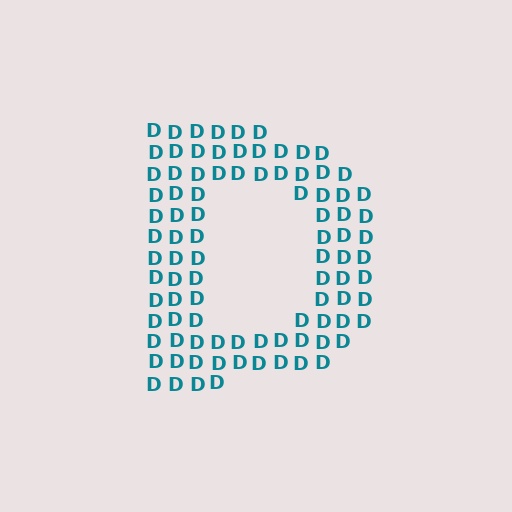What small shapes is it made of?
It is made of small letter D's.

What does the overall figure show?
The overall figure shows the letter D.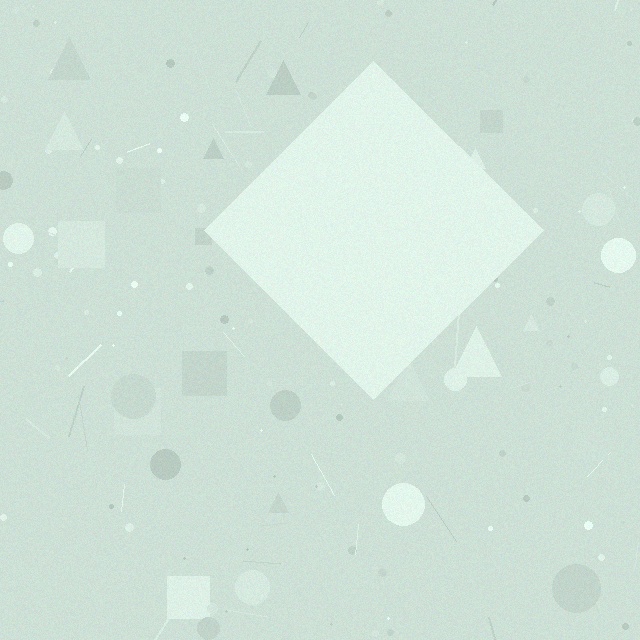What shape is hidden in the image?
A diamond is hidden in the image.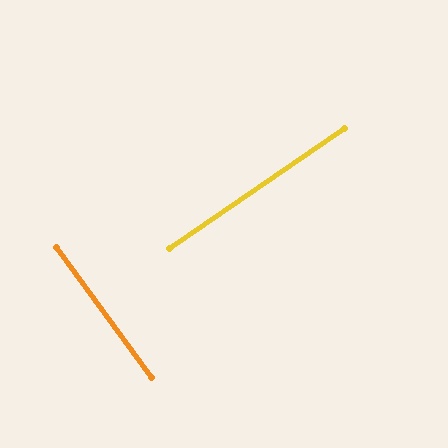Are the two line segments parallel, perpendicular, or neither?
Perpendicular — they meet at approximately 89°.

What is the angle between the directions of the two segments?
Approximately 89 degrees.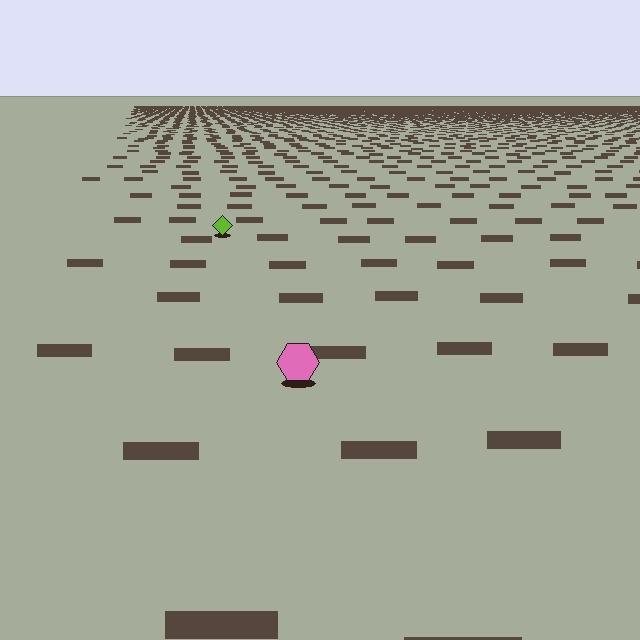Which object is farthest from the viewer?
The lime diamond is farthest from the viewer. It appears smaller and the ground texture around it is denser.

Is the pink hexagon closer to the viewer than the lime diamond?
Yes. The pink hexagon is closer — you can tell from the texture gradient: the ground texture is coarser near it.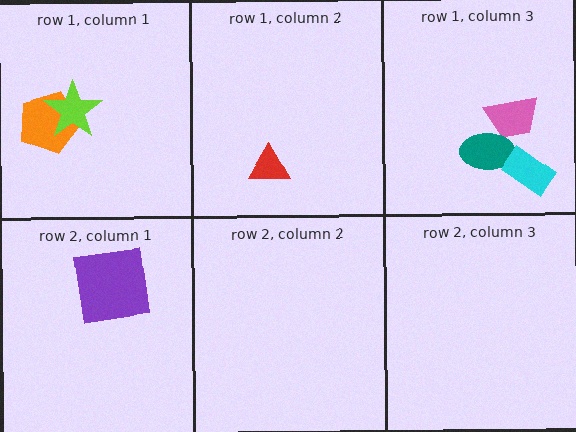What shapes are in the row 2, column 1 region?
The purple square.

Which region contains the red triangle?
The row 1, column 2 region.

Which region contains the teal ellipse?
The row 1, column 3 region.